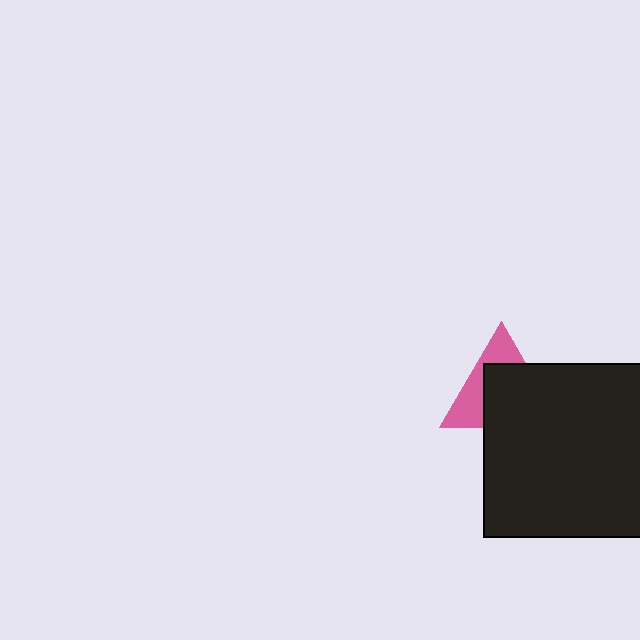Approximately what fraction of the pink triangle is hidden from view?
Roughly 59% of the pink triangle is hidden behind the black square.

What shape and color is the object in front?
The object in front is a black square.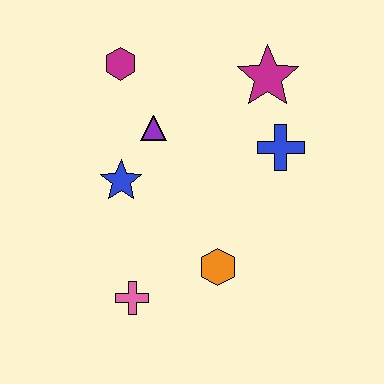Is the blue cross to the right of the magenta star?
Yes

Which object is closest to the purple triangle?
The blue star is closest to the purple triangle.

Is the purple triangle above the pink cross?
Yes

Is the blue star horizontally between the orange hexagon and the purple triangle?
No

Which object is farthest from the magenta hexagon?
The pink cross is farthest from the magenta hexagon.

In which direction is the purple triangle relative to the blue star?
The purple triangle is above the blue star.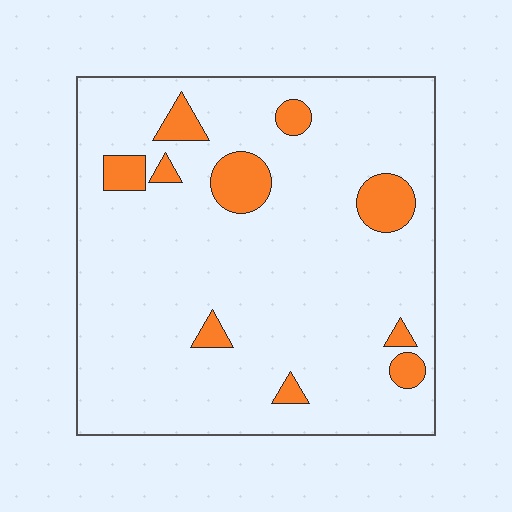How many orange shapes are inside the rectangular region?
10.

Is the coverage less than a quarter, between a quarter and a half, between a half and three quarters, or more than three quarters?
Less than a quarter.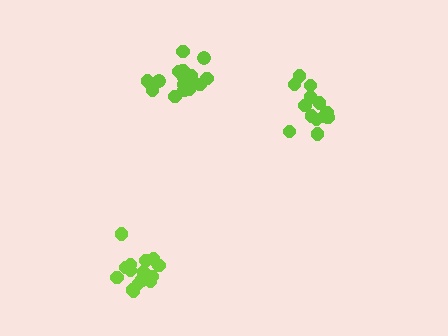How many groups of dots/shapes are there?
There are 3 groups.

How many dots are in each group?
Group 1: 13 dots, Group 2: 16 dots, Group 3: 16 dots (45 total).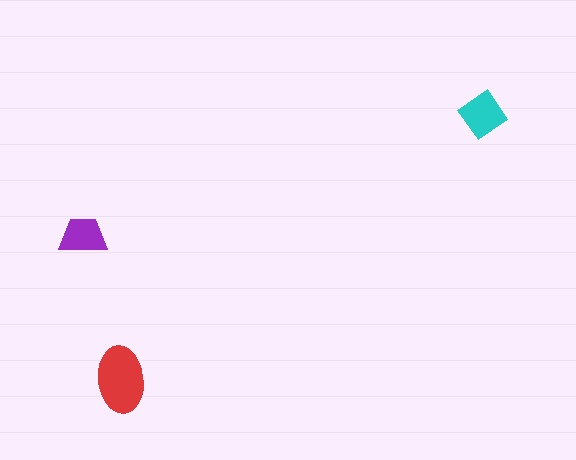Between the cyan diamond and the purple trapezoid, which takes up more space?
The cyan diamond.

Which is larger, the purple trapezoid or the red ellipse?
The red ellipse.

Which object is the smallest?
The purple trapezoid.